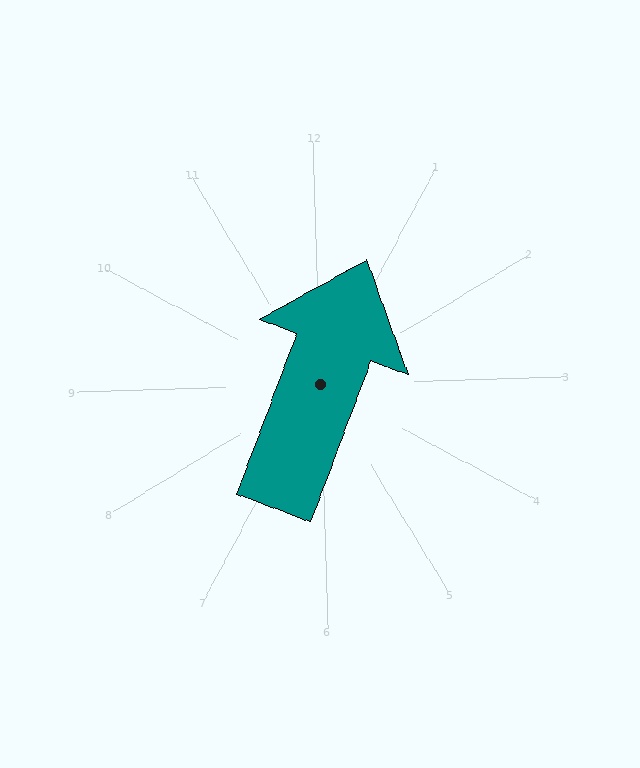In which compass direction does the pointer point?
North.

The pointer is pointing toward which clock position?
Roughly 1 o'clock.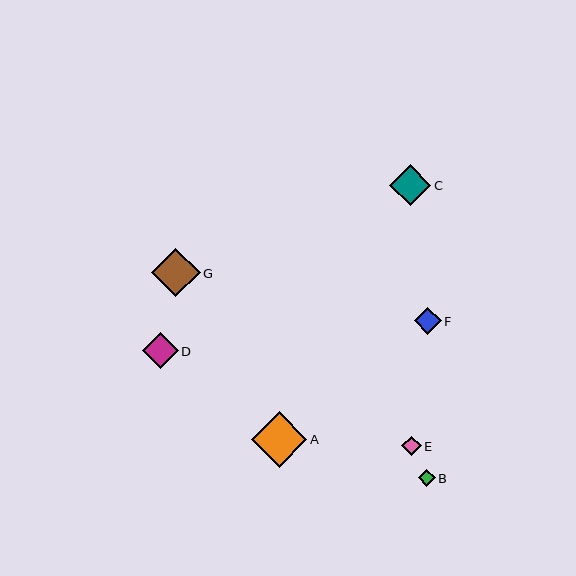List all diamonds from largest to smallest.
From largest to smallest: A, G, C, D, F, E, B.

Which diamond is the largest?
Diamond A is the largest with a size of approximately 56 pixels.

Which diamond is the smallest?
Diamond B is the smallest with a size of approximately 17 pixels.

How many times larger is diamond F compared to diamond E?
Diamond F is approximately 1.4 times the size of diamond E.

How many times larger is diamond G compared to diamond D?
Diamond G is approximately 1.3 times the size of diamond D.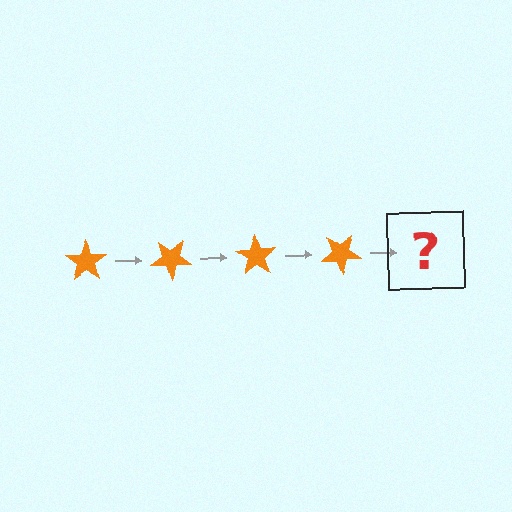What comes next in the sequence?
The next element should be an orange star rotated 140 degrees.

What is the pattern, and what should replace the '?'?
The pattern is that the star rotates 35 degrees each step. The '?' should be an orange star rotated 140 degrees.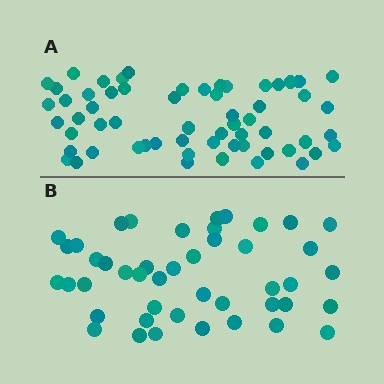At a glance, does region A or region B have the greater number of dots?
Region A (the top region) has more dots.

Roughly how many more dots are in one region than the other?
Region A has approximately 15 more dots than region B.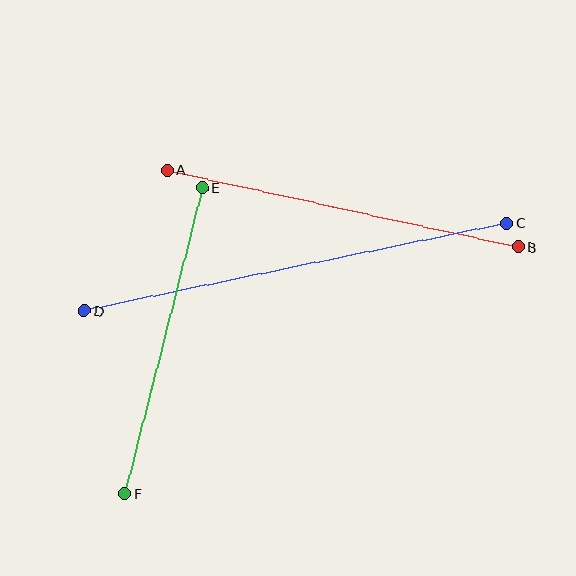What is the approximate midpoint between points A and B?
The midpoint is at approximately (343, 209) pixels.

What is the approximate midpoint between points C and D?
The midpoint is at approximately (296, 267) pixels.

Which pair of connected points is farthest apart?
Points C and D are farthest apart.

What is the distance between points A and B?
The distance is approximately 359 pixels.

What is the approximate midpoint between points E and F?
The midpoint is at approximately (163, 341) pixels.